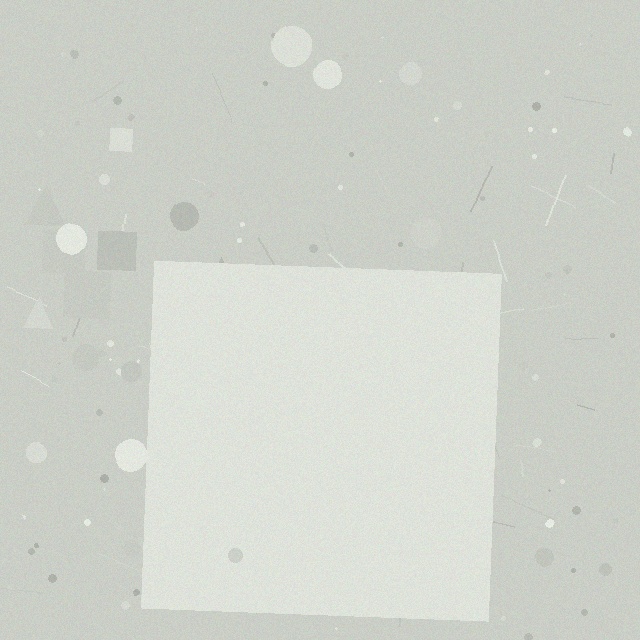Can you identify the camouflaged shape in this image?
The camouflaged shape is a square.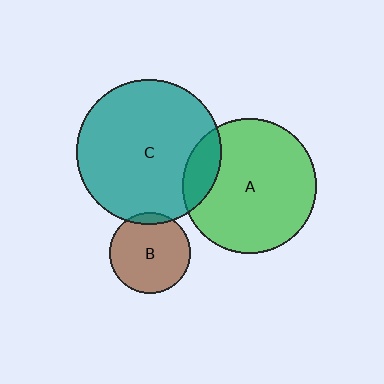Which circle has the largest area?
Circle C (teal).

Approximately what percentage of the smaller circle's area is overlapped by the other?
Approximately 15%.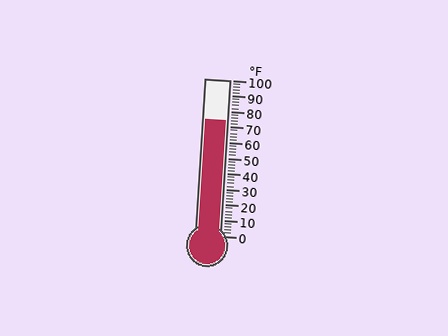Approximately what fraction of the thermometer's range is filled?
The thermometer is filled to approximately 75% of its range.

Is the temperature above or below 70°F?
The temperature is above 70°F.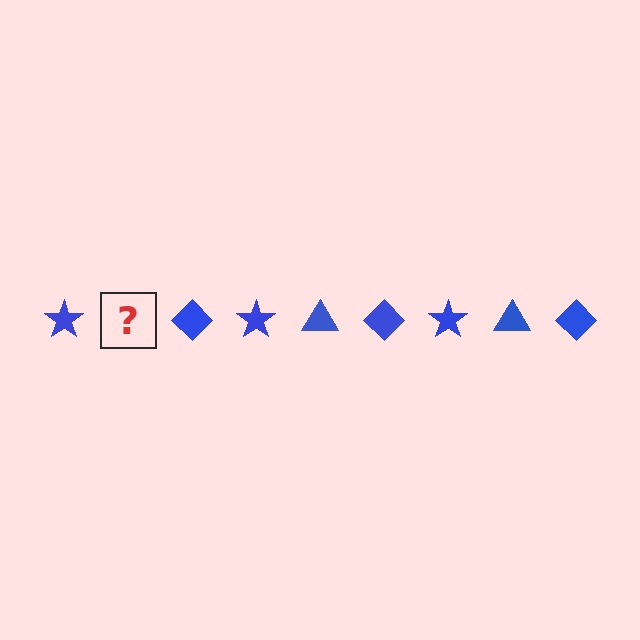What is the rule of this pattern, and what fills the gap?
The rule is that the pattern cycles through star, triangle, diamond shapes in blue. The gap should be filled with a blue triangle.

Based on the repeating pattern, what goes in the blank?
The blank should be a blue triangle.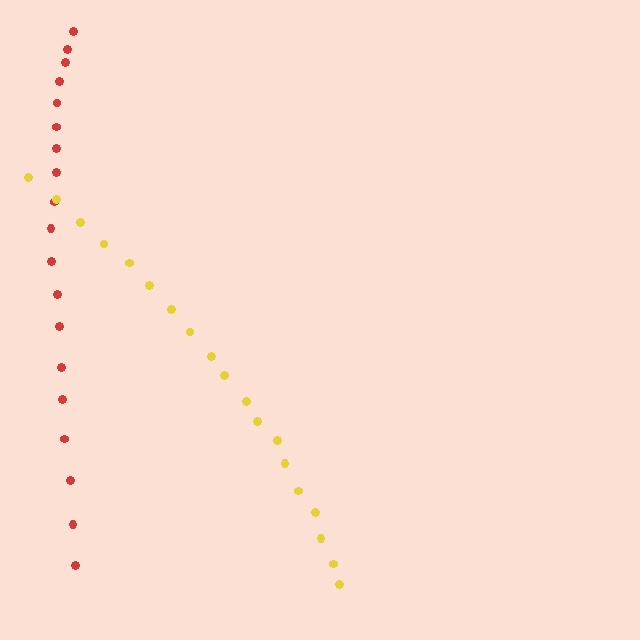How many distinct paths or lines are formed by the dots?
There are 2 distinct paths.